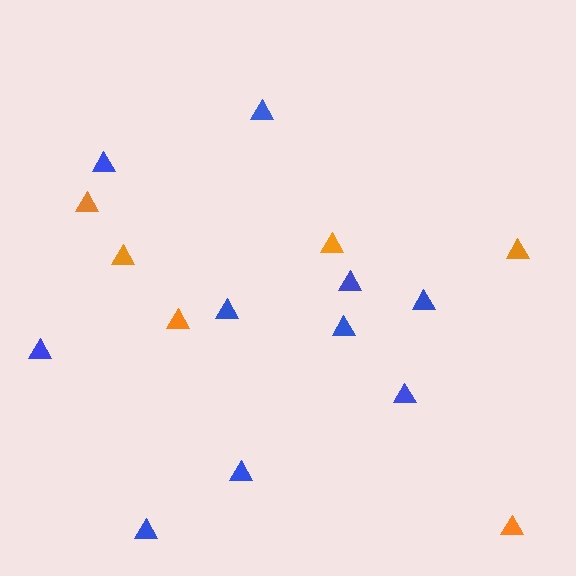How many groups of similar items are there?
There are 2 groups: one group of blue triangles (10) and one group of orange triangles (6).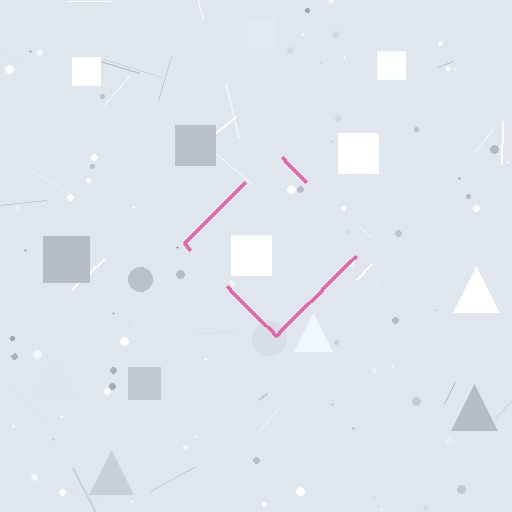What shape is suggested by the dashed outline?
The dashed outline suggests a diamond.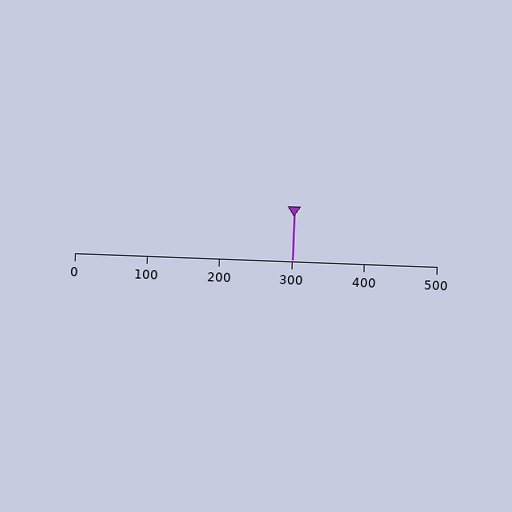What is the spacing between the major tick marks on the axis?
The major ticks are spaced 100 apart.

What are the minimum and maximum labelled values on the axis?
The axis runs from 0 to 500.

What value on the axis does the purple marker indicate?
The marker indicates approximately 300.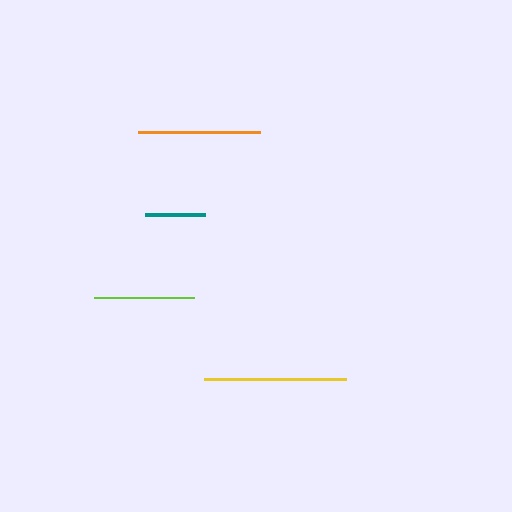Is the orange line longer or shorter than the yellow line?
The yellow line is longer than the orange line.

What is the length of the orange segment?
The orange segment is approximately 122 pixels long.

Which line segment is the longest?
The yellow line is the longest at approximately 141 pixels.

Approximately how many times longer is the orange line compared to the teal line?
The orange line is approximately 2.0 times the length of the teal line.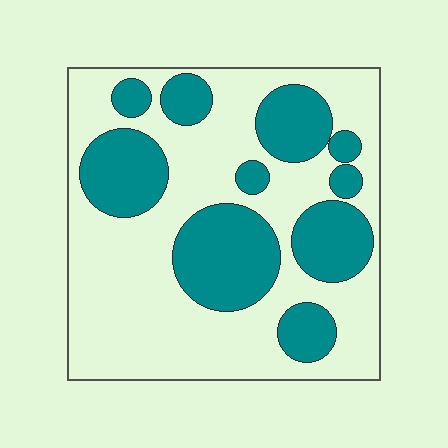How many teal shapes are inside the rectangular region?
10.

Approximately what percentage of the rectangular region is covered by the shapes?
Approximately 35%.